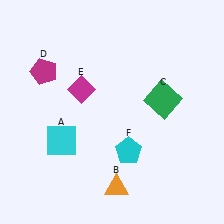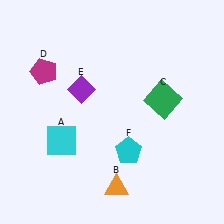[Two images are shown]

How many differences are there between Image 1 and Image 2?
There is 1 difference between the two images.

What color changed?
The diamond (E) changed from magenta in Image 1 to purple in Image 2.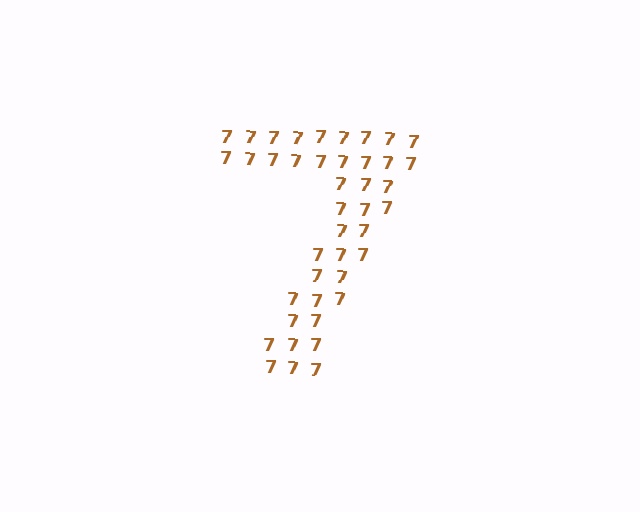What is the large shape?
The large shape is the digit 7.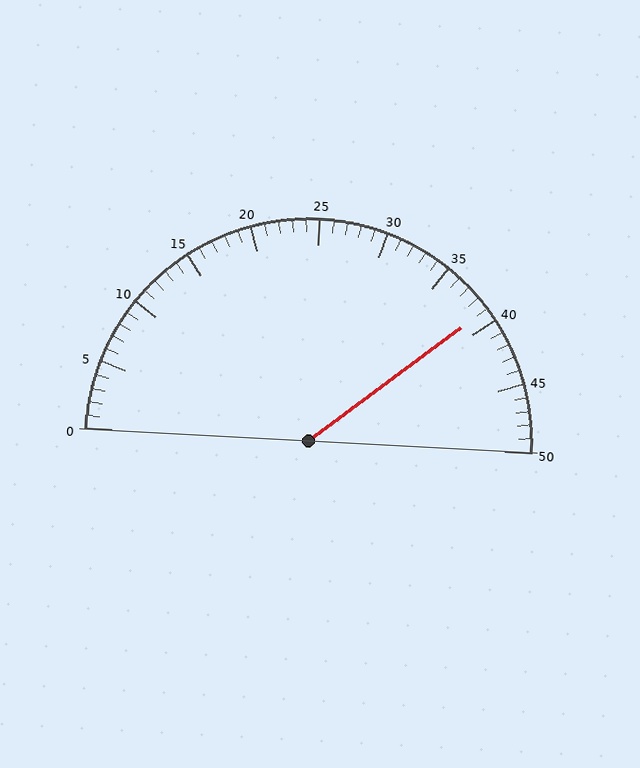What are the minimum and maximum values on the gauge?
The gauge ranges from 0 to 50.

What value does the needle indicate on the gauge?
The needle indicates approximately 39.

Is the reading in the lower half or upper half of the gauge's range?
The reading is in the upper half of the range (0 to 50).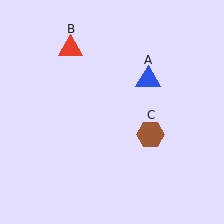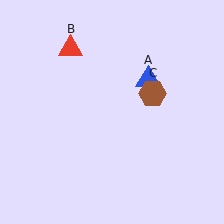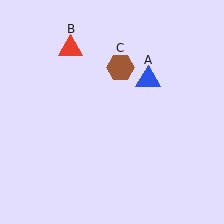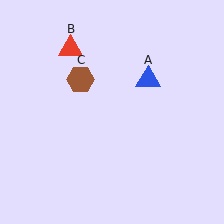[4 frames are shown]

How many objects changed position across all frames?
1 object changed position: brown hexagon (object C).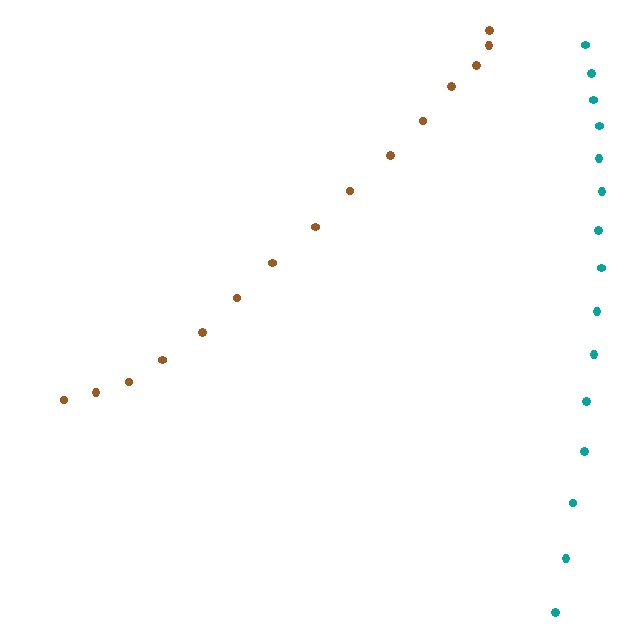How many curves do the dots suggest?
There are 2 distinct paths.